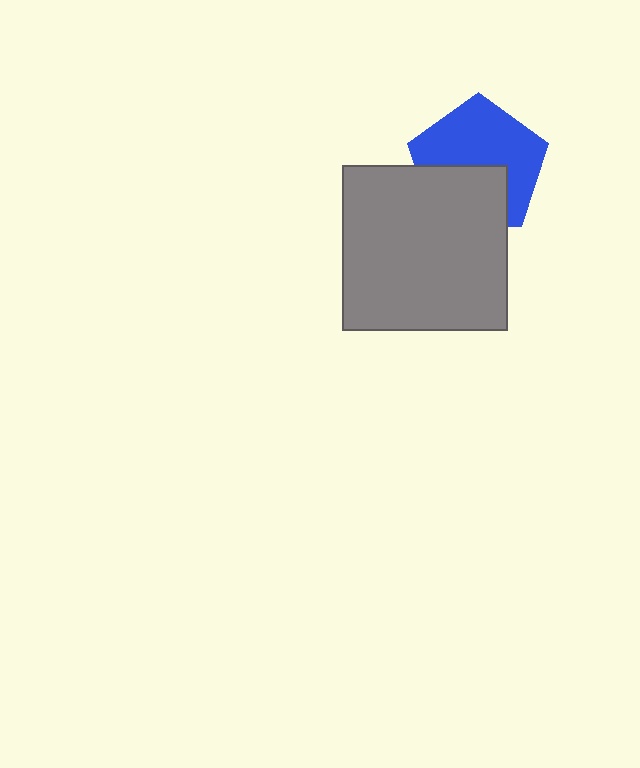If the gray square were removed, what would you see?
You would see the complete blue pentagon.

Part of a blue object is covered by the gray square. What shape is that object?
It is a pentagon.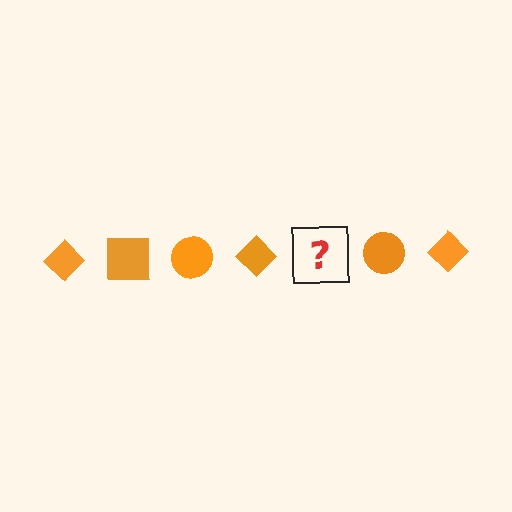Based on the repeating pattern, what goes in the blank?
The blank should be an orange square.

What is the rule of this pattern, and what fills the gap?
The rule is that the pattern cycles through diamond, square, circle shapes in orange. The gap should be filled with an orange square.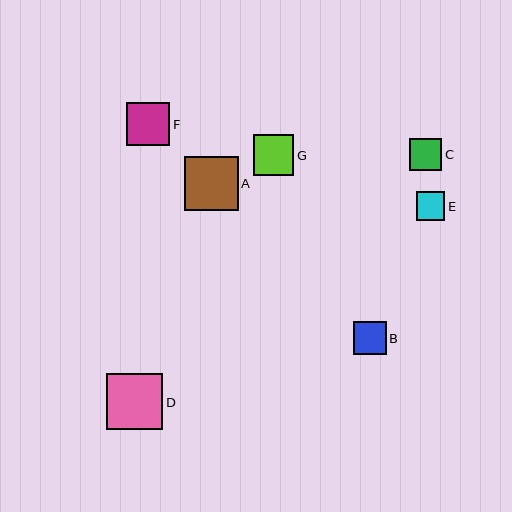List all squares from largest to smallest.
From largest to smallest: D, A, F, G, B, C, E.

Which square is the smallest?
Square E is the smallest with a size of approximately 29 pixels.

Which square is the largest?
Square D is the largest with a size of approximately 57 pixels.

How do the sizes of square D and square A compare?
Square D and square A are approximately the same size.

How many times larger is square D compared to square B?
Square D is approximately 1.7 times the size of square B.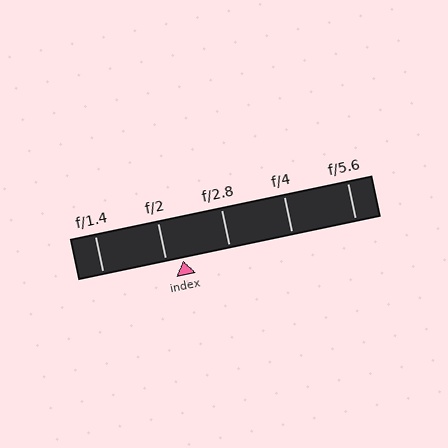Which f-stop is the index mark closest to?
The index mark is closest to f/2.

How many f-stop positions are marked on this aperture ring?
There are 5 f-stop positions marked.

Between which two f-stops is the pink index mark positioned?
The index mark is between f/2 and f/2.8.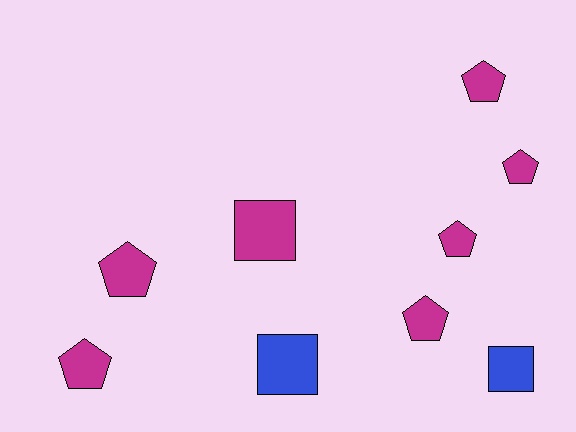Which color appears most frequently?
Magenta, with 7 objects.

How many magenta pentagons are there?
There are 6 magenta pentagons.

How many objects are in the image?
There are 9 objects.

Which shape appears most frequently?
Pentagon, with 6 objects.